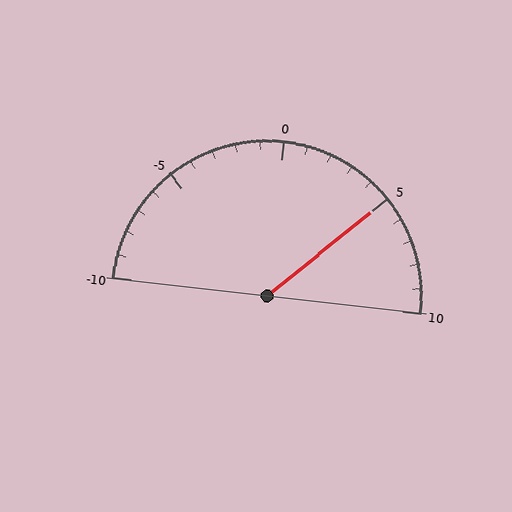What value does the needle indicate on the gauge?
The needle indicates approximately 5.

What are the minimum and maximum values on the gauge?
The gauge ranges from -10 to 10.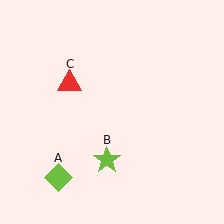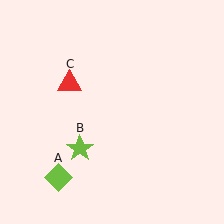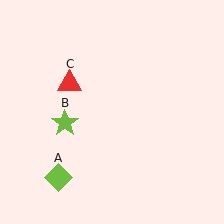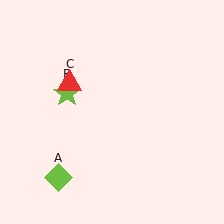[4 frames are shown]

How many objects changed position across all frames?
1 object changed position: lime star (object B).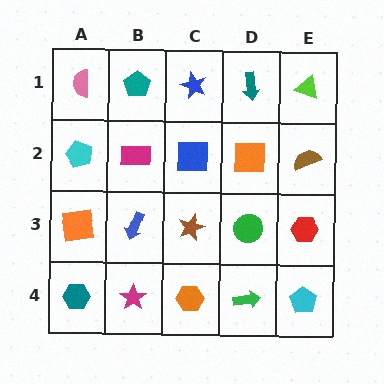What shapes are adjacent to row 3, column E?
A brown semicircle (row 2, column E), a cyan pentagon (row 4, column E), a green circle (row 3, column D).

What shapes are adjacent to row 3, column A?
A cyan pentagon (row 2, column A), a teal hexagon (row 4, column A), a blue arrow (row 3, column B).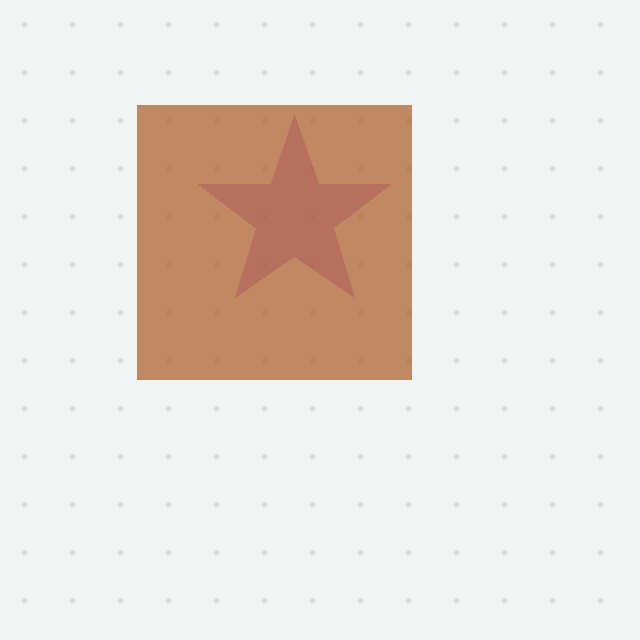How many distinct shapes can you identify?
There are 2 distinct shapes: a purple star, a brown square.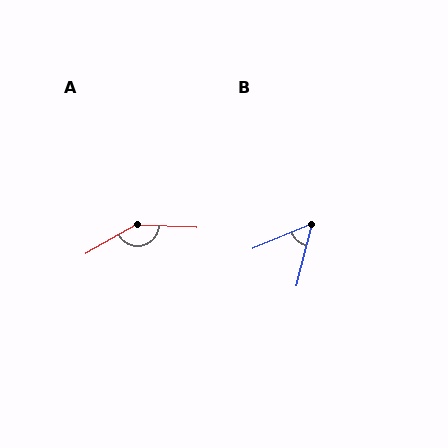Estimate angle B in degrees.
Approximately 53 degrees.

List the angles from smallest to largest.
B (53°), A (149°).